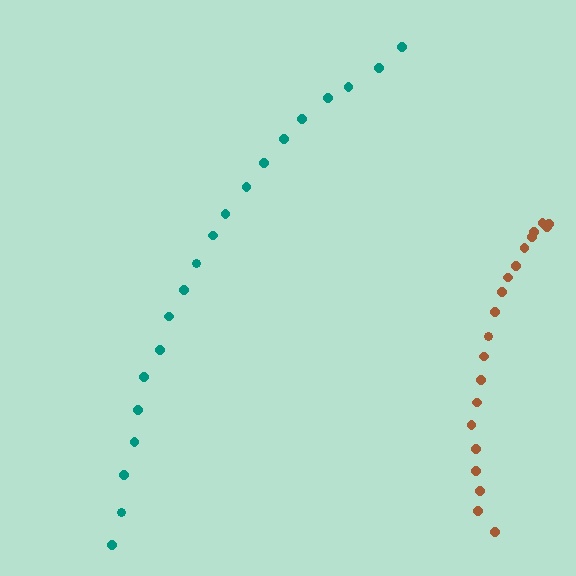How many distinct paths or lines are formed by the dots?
There are 2 distinct paths.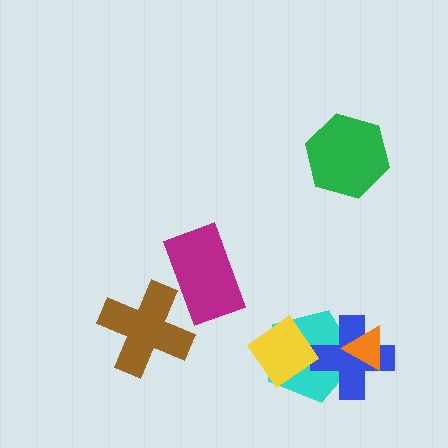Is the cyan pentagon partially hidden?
Yes, it is partially covered by another shape.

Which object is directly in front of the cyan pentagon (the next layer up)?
The blue cross is directly in front of the cyan pentagon.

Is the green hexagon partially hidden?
No, no other shape covers it.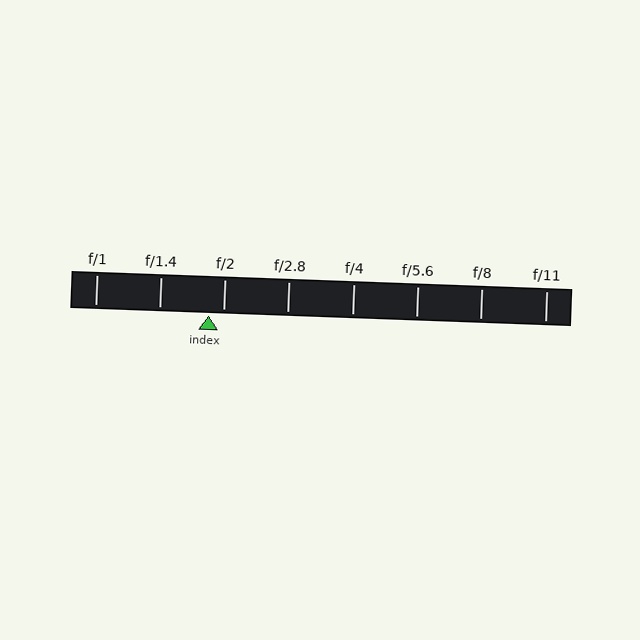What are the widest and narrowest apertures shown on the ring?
The widest aperture shown is f/1 and the narrowest is f/11.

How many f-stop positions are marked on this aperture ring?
There are 8 f-stop positions marked.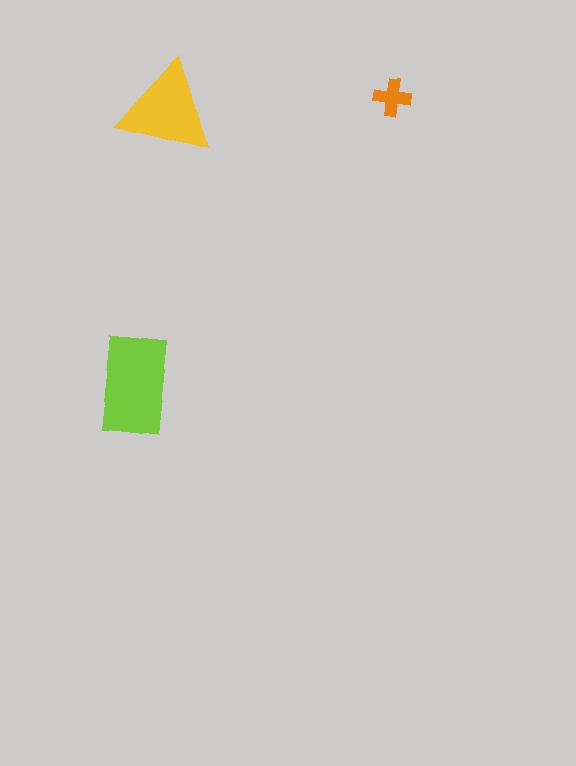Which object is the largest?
The lime rectangle.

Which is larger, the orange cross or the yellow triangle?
The yellow triangle.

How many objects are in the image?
There are 3 objects in the image.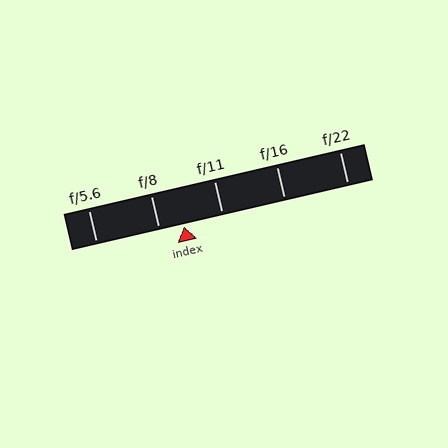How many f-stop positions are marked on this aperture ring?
There are 5 f-stop positions marked.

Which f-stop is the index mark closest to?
The index mark is closest to f/8.